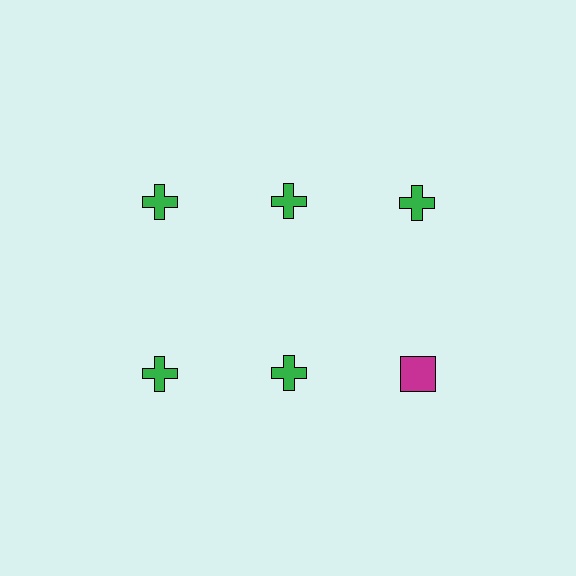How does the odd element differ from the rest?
It differs in both color (magenta instead of green) and shape (square instead of cross).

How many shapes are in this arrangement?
There are 6 shapes arranged in a grid pattern.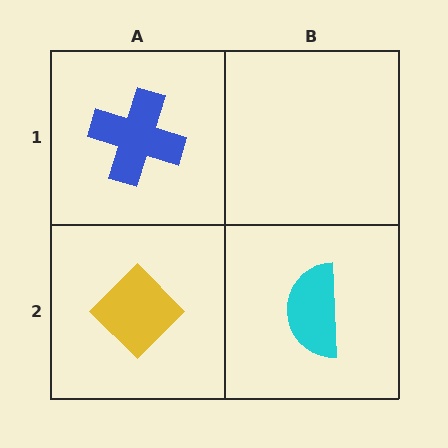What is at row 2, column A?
A yellow diamond.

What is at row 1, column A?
A blue cross.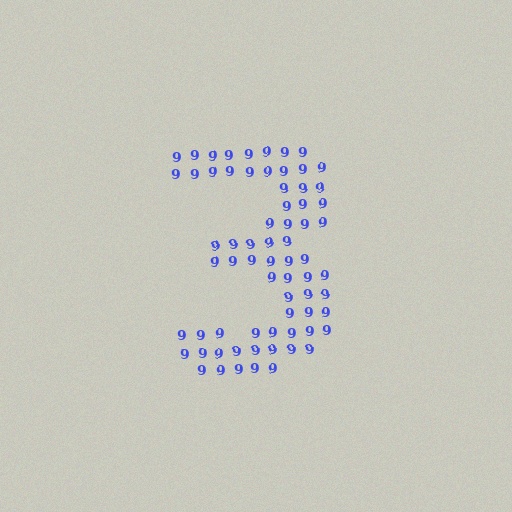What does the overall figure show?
The overall figure shows the digit 3.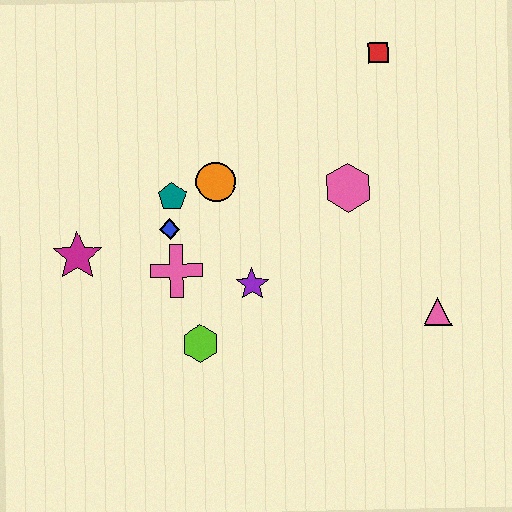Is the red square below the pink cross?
No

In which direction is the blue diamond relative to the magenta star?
The blue diamond is to the right of the magenta star.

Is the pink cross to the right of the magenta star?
Yes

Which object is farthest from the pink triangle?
The magenta star is farthest from the pink triangle.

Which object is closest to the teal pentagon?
The blue diamond is closest to the teal pentagon.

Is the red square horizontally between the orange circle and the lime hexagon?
No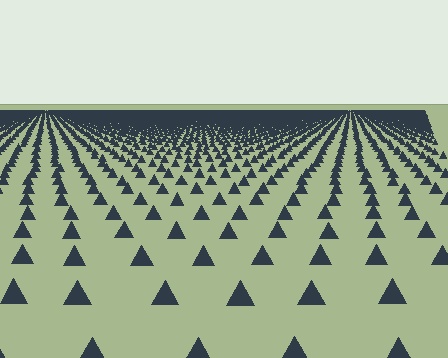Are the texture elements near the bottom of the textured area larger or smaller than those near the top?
Larger. Near the bottom, elements are closer to the viewer and appear at a bigger on-screen size.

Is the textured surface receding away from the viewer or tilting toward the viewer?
The surface is receding away from the viewer. Texture elements get smaller and denser toward the top.